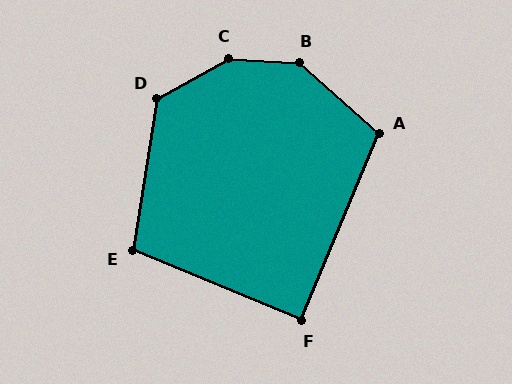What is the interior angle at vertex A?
Approximately 109 degrees (obtuse).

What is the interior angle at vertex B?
Approximately 142 degrees (obtuse).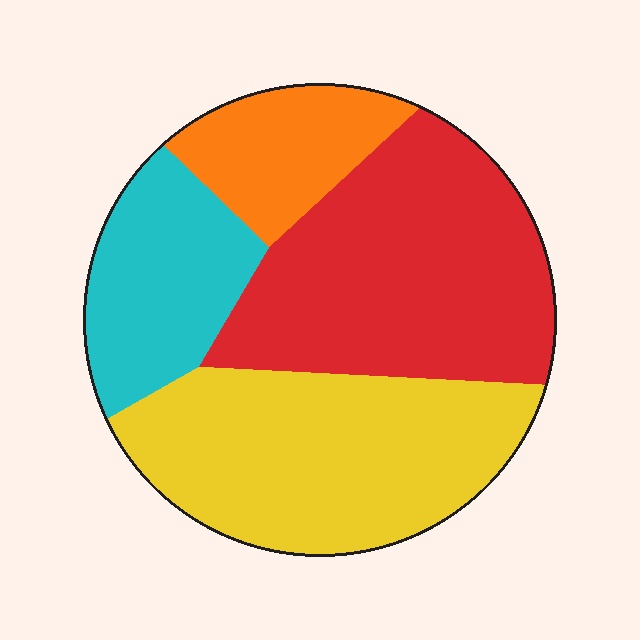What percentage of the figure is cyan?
Cyan takes up less than a quarter of the figure.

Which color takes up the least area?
Orange, at roughly 15%.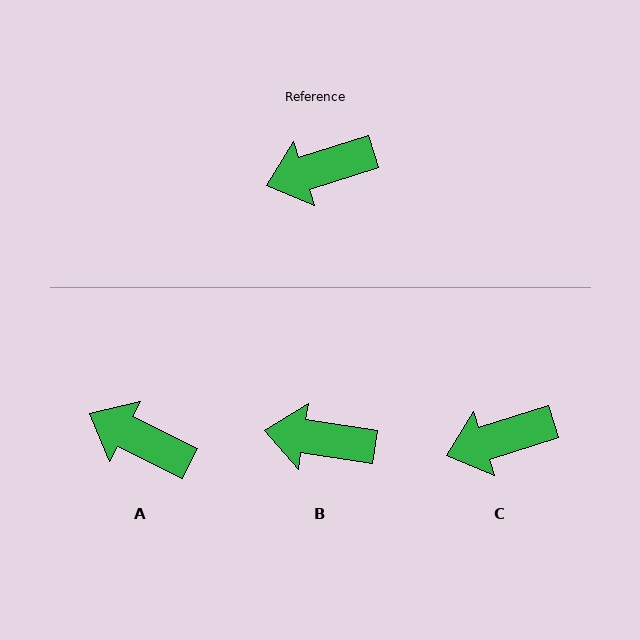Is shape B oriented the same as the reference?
No, it is off by about 26 degrees.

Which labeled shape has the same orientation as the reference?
C.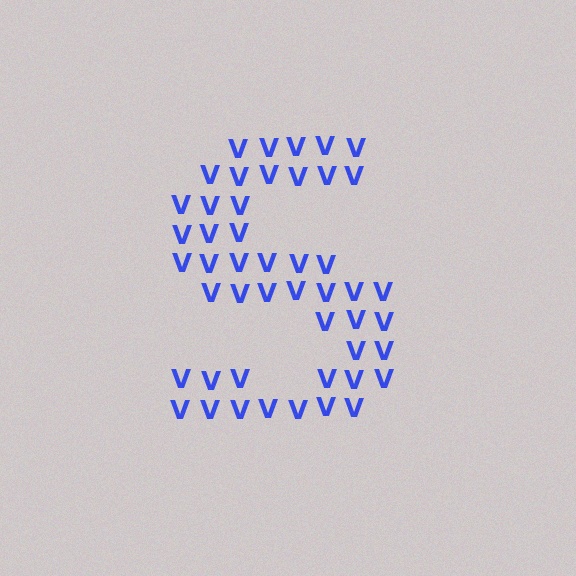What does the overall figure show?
The overall figure shows the letter S.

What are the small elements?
The small elements are letter V's.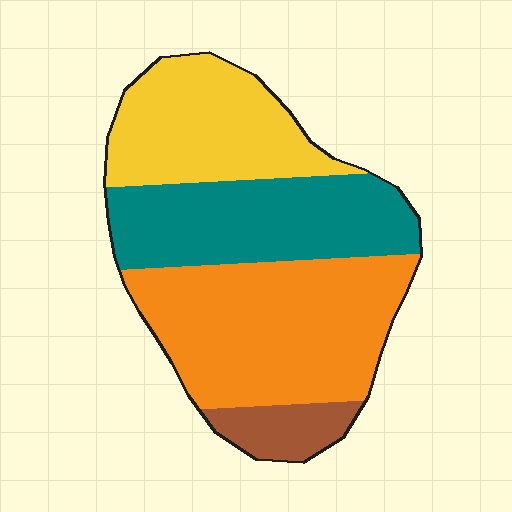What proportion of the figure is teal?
Teal takes up about one quarter (1/4) of the figure.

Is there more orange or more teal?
Orange.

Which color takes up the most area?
Orange, at roughly 40%.